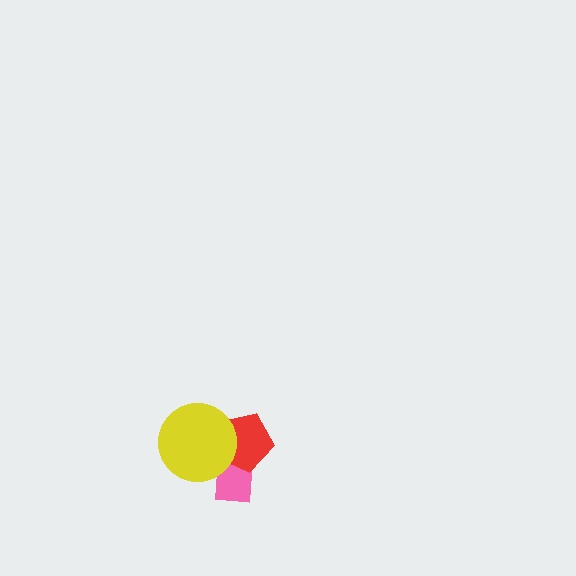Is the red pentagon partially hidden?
Yes, it is partially covered by another shape.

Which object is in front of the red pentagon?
The yellow circle is in front of the red pentagon.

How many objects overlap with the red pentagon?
2 objects overlap with the red pentagon.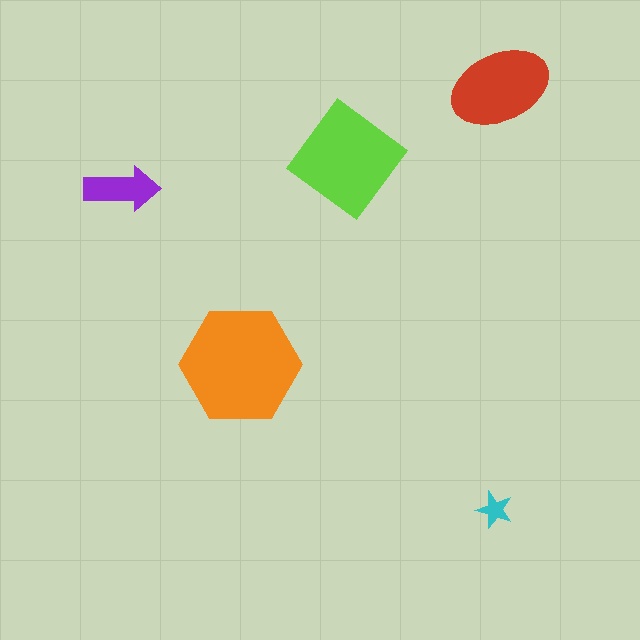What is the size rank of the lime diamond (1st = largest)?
2nd.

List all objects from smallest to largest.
The cyan star, the purple arrow, the red ellipse, the lime diamond, the orange hexagon.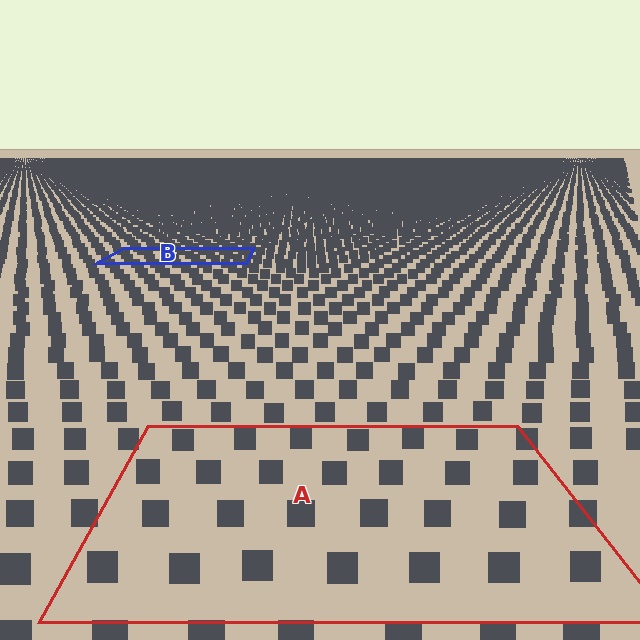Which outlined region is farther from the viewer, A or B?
Region B is farther from the viewer — the texture elements inside it appear smaller and more densely packed.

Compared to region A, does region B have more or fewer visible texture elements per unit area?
Region B has more texture elements per unit area — they are packed more densely because it is farther away.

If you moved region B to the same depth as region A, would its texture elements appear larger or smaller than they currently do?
They would appear larger. At a closer depth, the same texture elements are projected at a bigger on-screen size.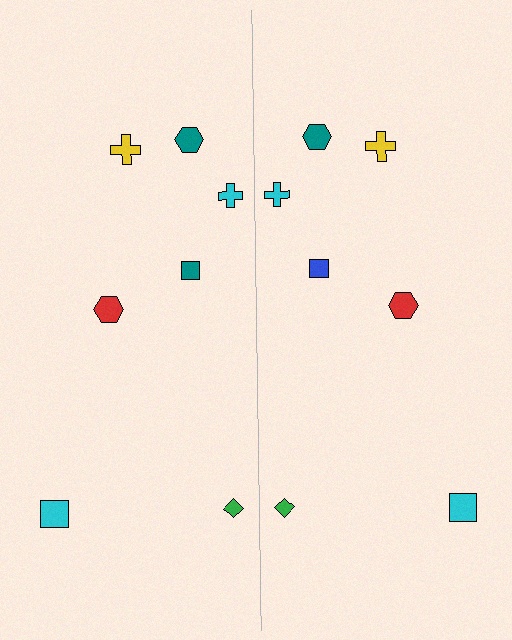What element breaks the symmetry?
The blue square on the right side breaks the symmetry — its mirror counterpart is teal.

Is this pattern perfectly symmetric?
No, the pattern is not perfectly symmetric. The blue square on the right side breaks the symmetry — its mirror counterpart is teal.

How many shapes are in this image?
There are 14 shapes in this image.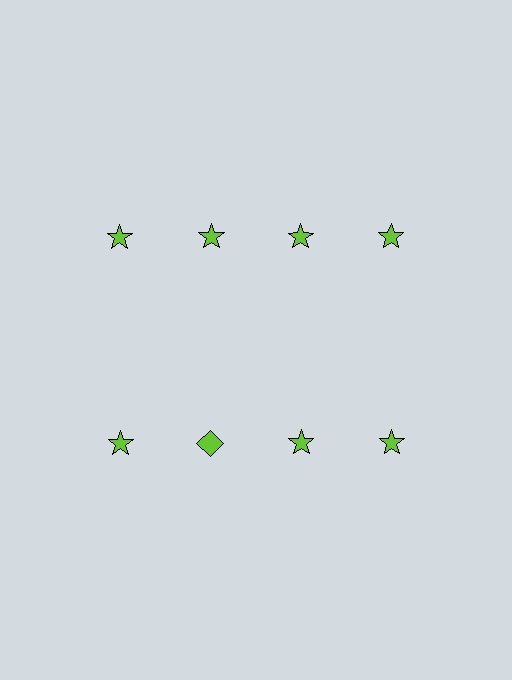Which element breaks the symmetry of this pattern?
The lime diamond in the second row, second from left column breaks the symmetry. All other shapes are lime stars.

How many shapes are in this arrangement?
There are 8 shapes arranged in a grid pattern.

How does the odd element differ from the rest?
It has a different shape: diamond instead of star.